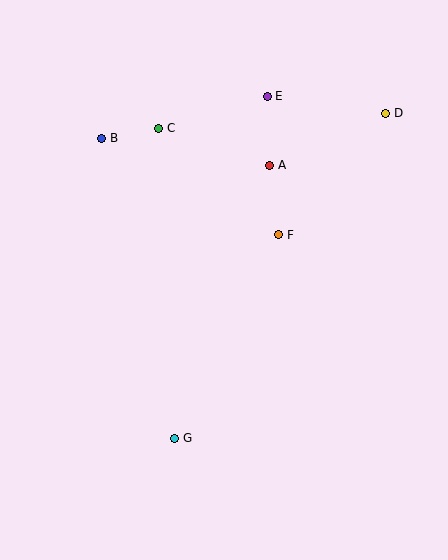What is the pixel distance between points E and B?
The distance between E and B is 171 pixels.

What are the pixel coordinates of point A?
Point A is at (270, 165).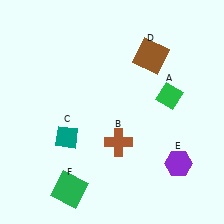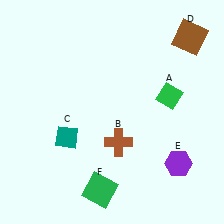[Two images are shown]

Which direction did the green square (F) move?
The green square (F) moved right.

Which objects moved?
The objects that moved are: the brown square (D), the green square (F).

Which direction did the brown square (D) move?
The brown square (D) moved right.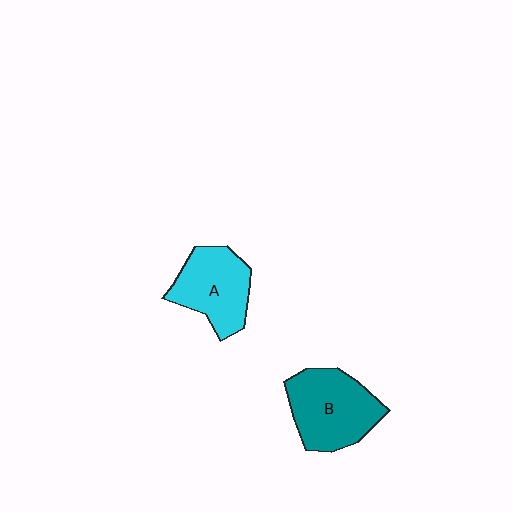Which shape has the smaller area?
Shape A (cyan).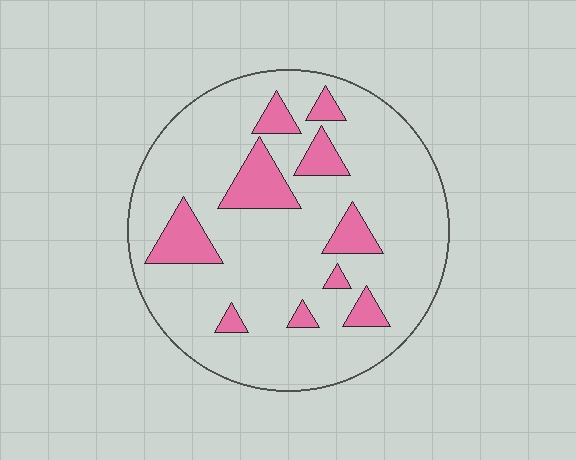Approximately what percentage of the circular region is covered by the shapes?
Approximately 15%.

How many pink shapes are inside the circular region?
10.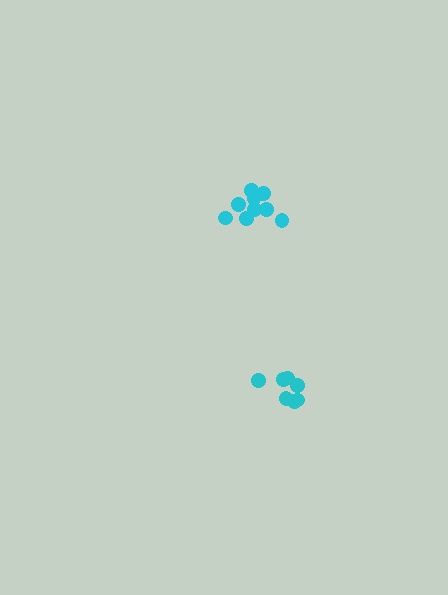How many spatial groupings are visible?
There are 2 spatial groupings.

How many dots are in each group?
Group 1: 7 dots, Group 2: 9 dots (16 total).